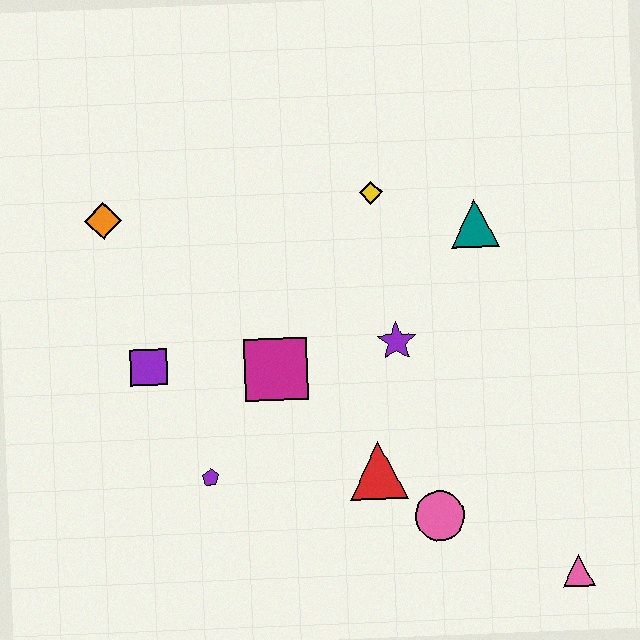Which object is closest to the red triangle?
The pink circle is closest to the red triangle.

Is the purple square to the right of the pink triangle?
No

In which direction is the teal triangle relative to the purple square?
The teal triangle is to the right of the purple square.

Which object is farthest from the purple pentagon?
The pink triangle is farthest from the purple pentagon.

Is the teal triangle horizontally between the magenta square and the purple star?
No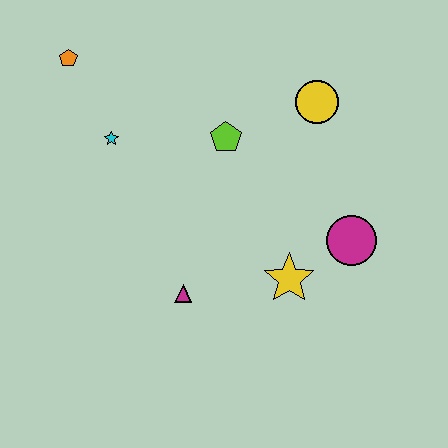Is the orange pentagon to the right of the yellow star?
No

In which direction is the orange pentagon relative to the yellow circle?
The orange pentagon is to the left of the yellow circle.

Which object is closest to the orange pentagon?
The cyan star is closest to the orange pentagon.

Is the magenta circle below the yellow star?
No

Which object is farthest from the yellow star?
The orange pentagon is farthest from the yellow star.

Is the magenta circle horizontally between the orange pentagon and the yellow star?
No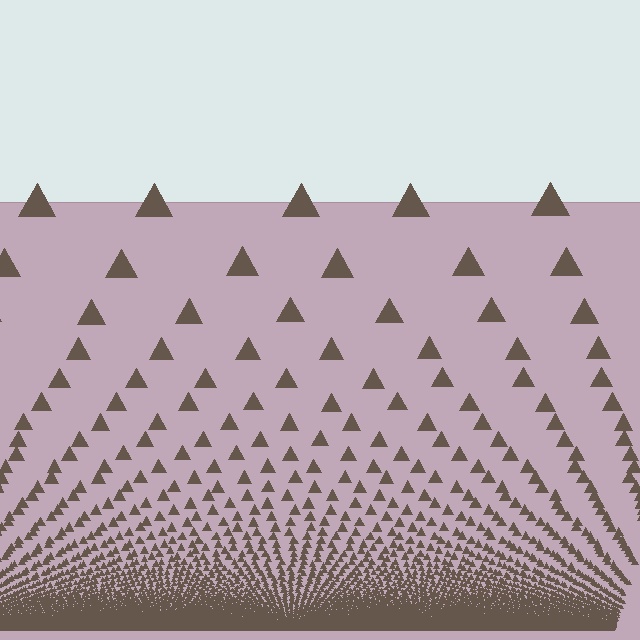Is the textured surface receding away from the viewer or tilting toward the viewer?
The surface appears to tilt toward the viewer. Texture elements get larger and sparser toward the top.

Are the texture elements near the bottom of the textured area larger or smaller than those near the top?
Smaller. The gradient is inverted — elements near the bottom are smaller and denser.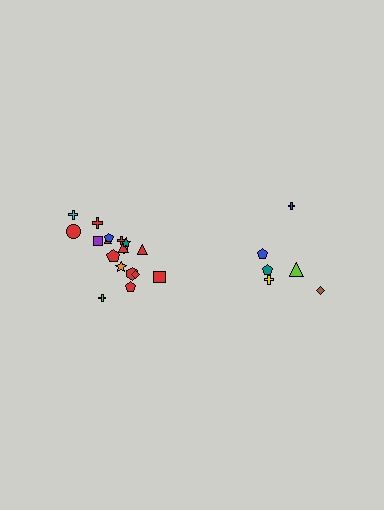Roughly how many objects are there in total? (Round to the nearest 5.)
Roughly 25 objects in total.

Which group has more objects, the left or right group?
The left group.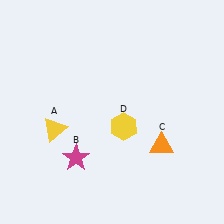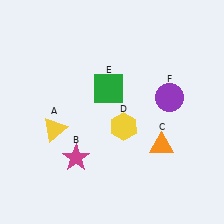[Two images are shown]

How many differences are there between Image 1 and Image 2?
There are 2 differences between the two images.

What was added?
A green square (E), a purple circle (F) were added in Image 2.